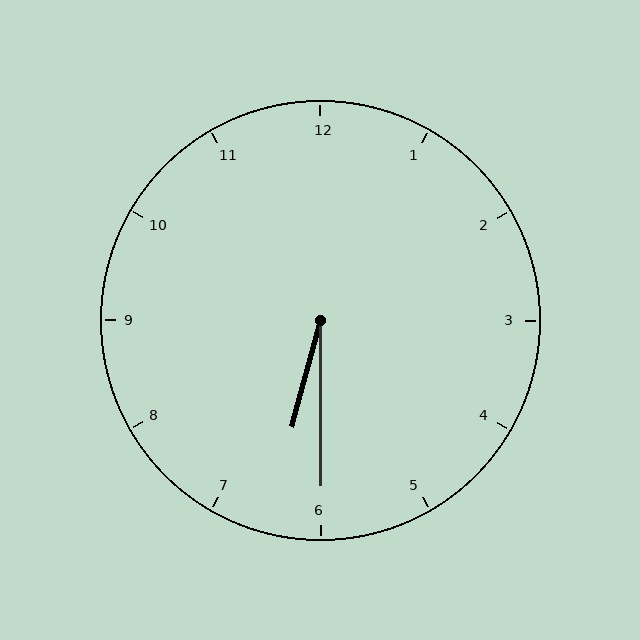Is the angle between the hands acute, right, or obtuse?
It is acute.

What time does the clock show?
6:30.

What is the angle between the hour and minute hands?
Approximately 15 degrees.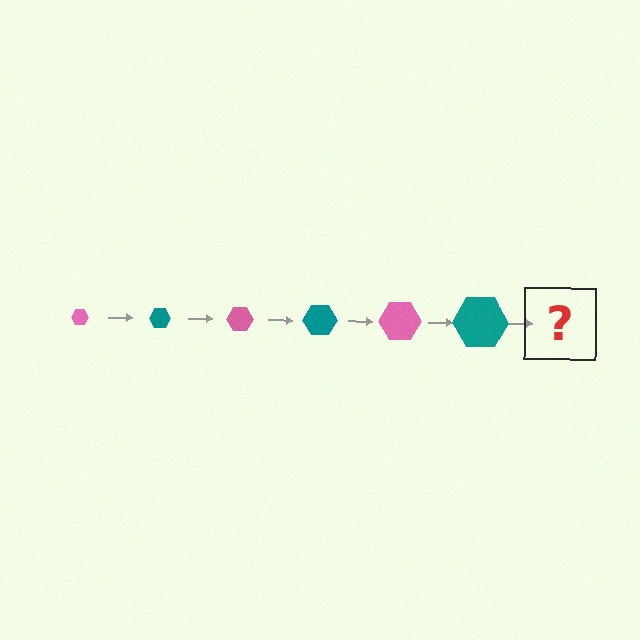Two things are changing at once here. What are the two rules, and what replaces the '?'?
The two rules are that the hexagon grows larger each step and the color cycles through pink and teal. The '?' should be a pink hexagon, larger than the previous one.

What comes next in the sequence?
The next element should be a pink hexagon, larger than the previous one.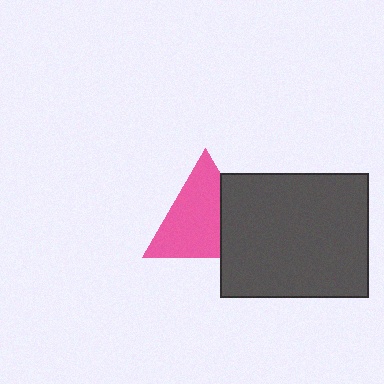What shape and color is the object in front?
The object in front is a dark gray rectangle.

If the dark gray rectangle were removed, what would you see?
You would see the complete pink triangle.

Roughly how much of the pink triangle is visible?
Most of it is visible (roughly 69%).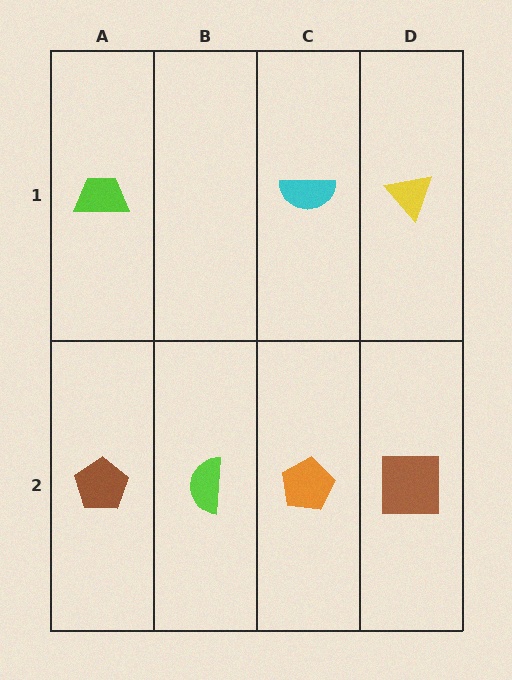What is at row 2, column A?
A brown pentagon.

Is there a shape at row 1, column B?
No, that cell is empty.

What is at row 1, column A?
A lime trapezoid.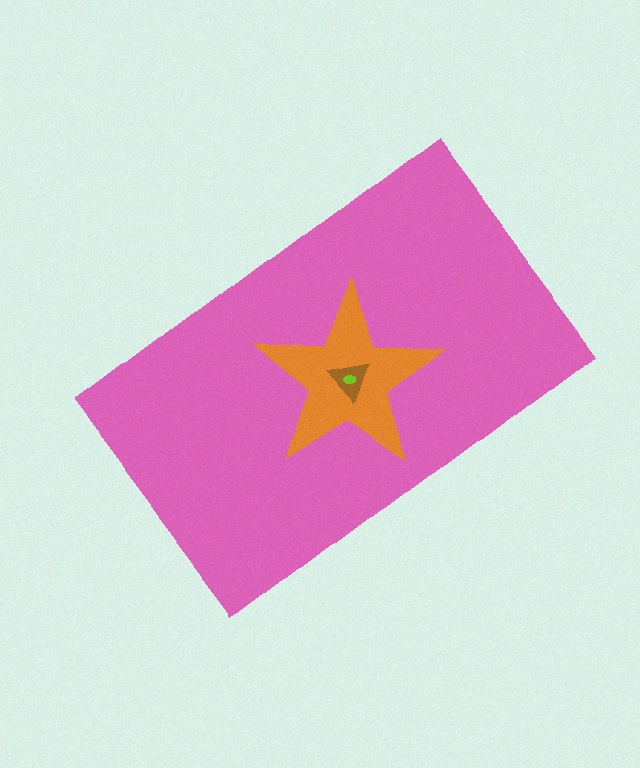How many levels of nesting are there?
4.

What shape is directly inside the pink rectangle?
The orange star.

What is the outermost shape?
The pink rectangle.